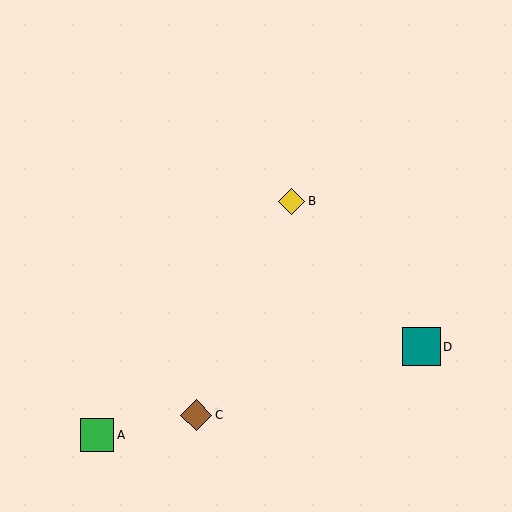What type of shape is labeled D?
Shape D is a teal square.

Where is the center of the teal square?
The center of the teal square is at (421, 347).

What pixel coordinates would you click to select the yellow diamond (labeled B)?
Click at (292, 201) to select the yellow diamond B.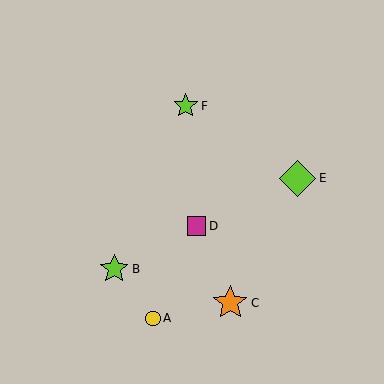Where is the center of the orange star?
The center of the orange star is at (230, 303).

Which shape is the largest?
The lime diamond (labeled E) is the largest.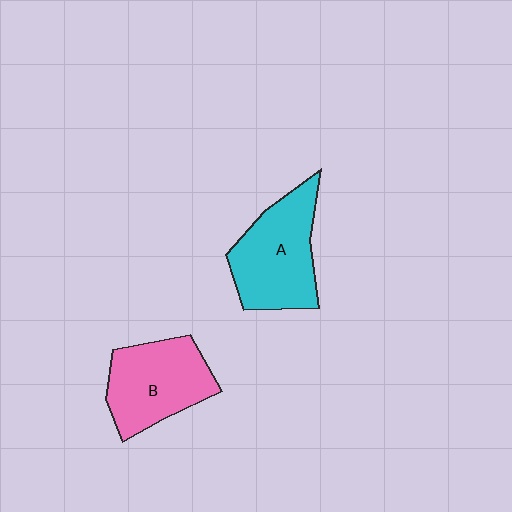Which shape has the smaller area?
Shape B (pink).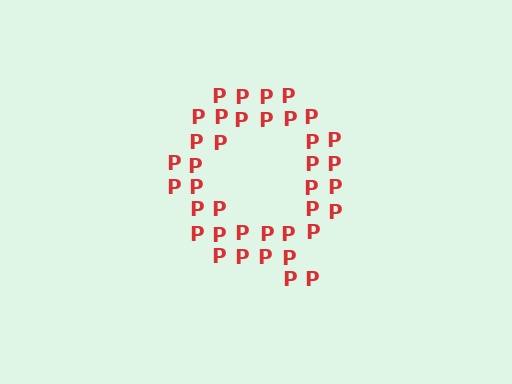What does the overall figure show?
The overall figure shows the letter Q.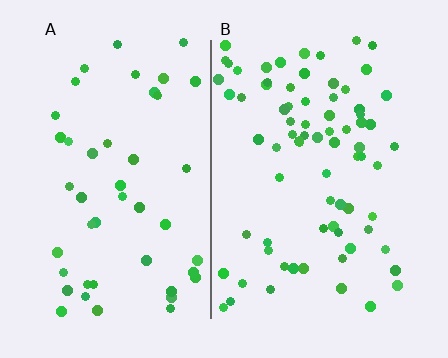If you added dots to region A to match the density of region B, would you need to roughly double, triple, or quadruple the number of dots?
Approximately double.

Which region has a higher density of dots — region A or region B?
B (the right).